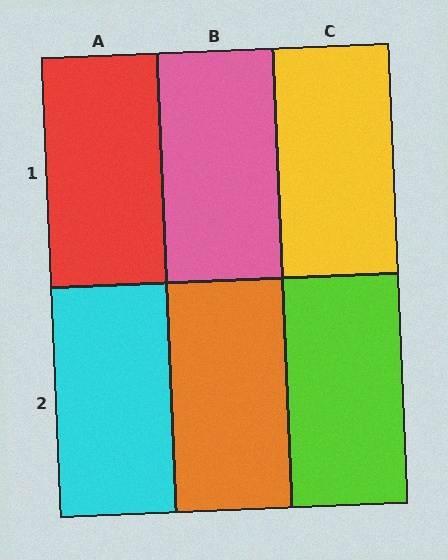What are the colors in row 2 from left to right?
Cyan, orange, lime.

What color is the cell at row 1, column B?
Pink.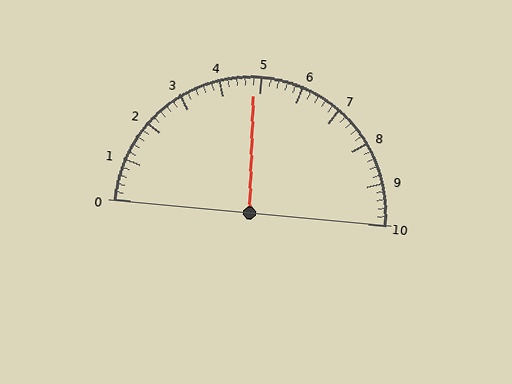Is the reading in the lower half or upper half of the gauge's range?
The reading is in the lower half of the range (0 to 10).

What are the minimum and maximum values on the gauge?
The gauge ranges from 0 to 10.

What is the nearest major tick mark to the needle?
The nearest major tick mark is 5.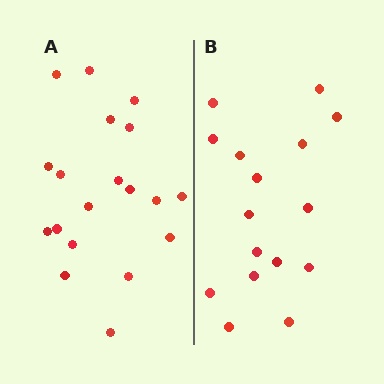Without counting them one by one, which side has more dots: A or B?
Region A (the left region) has more dots.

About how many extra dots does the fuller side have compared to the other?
Region A has just a few more — roughly 2 or 3 more dots than region B.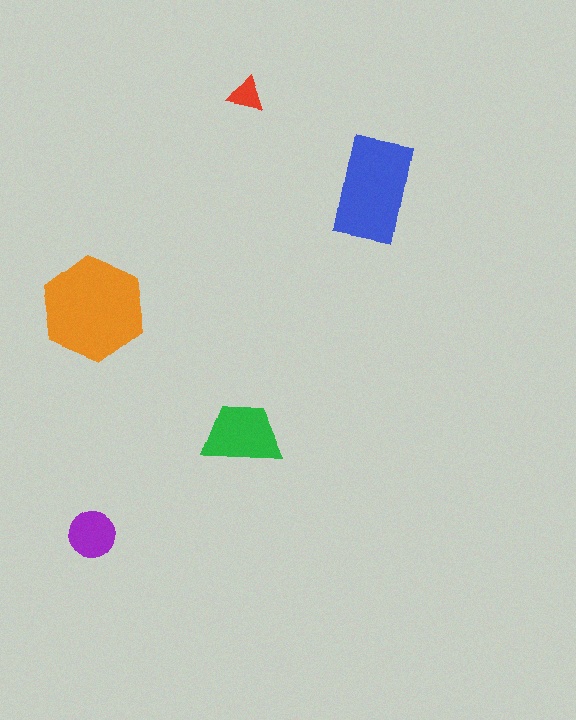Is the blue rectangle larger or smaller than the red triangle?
Larger.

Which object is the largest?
The orange hexagon.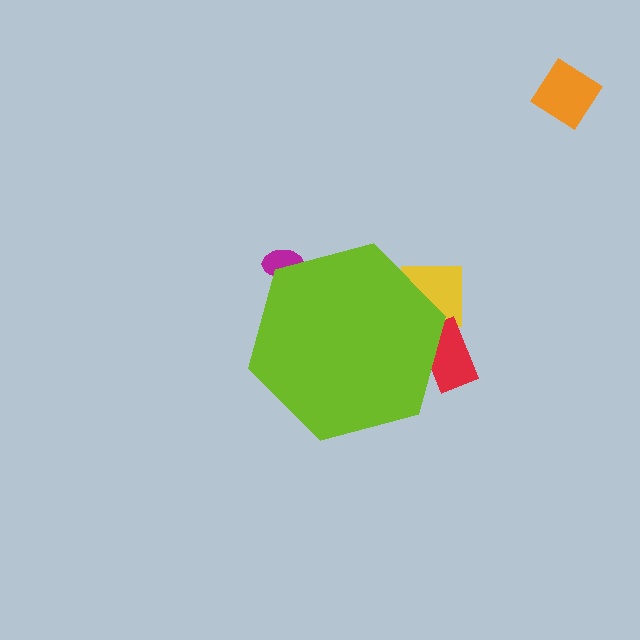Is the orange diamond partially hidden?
No, the orange diamond is fully visible.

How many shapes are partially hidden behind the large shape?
3 shapes are partially hidden.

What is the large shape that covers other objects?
A lime hexagon.